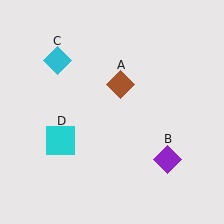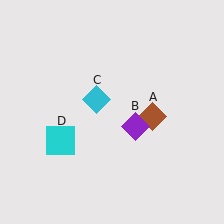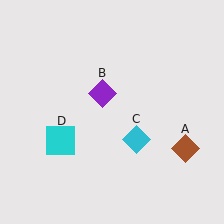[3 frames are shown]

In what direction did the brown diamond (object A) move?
The brown diamond (object A) moved down and to the right.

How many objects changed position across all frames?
3 objects changed position: brown diamond (object A), purple diamond (object B), cyan diamond (object C).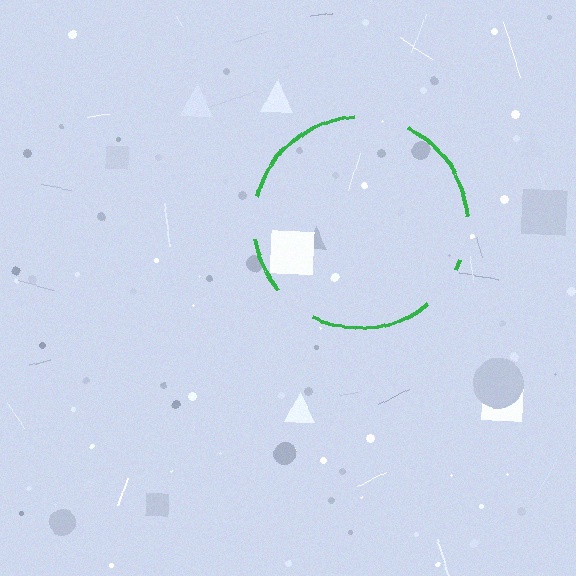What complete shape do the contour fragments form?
The contour fragments form a circle.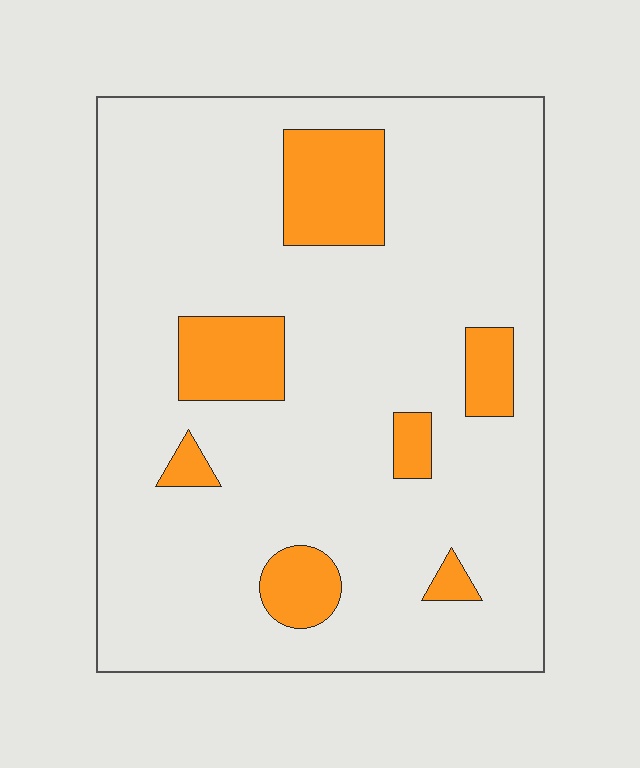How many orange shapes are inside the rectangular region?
7.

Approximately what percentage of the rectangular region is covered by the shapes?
Approximately 15%.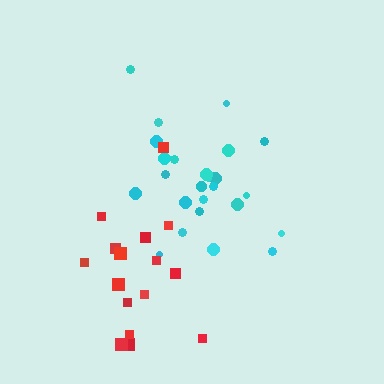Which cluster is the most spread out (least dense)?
Red.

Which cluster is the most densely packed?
Cyan.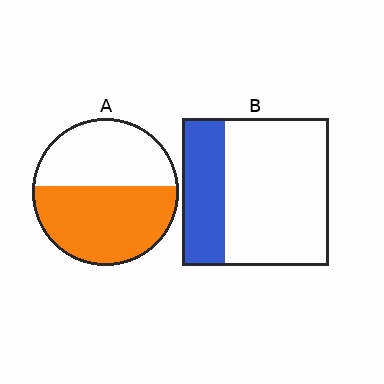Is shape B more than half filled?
No.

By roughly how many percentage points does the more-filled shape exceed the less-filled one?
By roughly 25 percentage points (A over B).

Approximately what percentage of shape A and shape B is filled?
A is approximately 55% and B is approximately 30%.